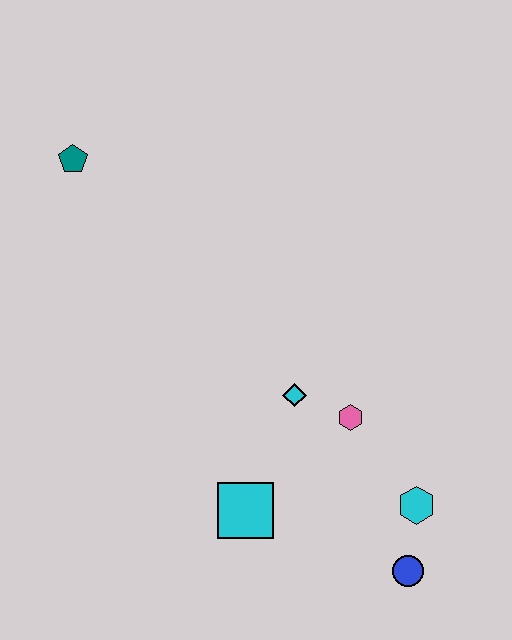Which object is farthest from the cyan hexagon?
The teal pentagon is farthest from the cyan hexagon.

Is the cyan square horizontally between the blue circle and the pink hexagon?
No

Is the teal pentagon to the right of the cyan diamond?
No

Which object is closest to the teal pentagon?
The cyan diamond is closest to the teal pentagon.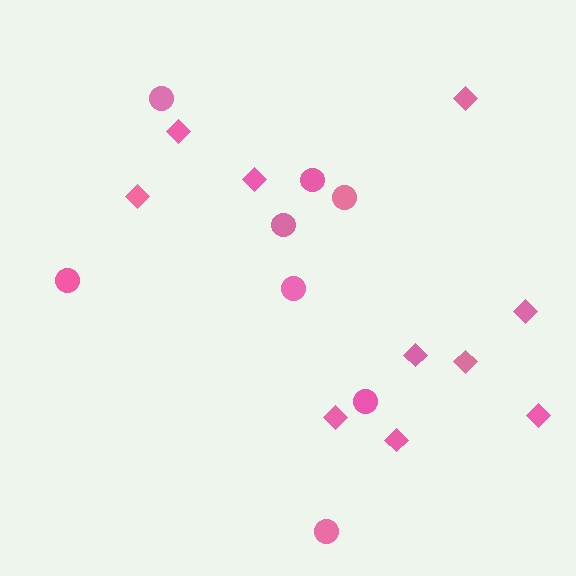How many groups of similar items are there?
There are 2 groups: one group of diamonds (10) and one group of circles (8).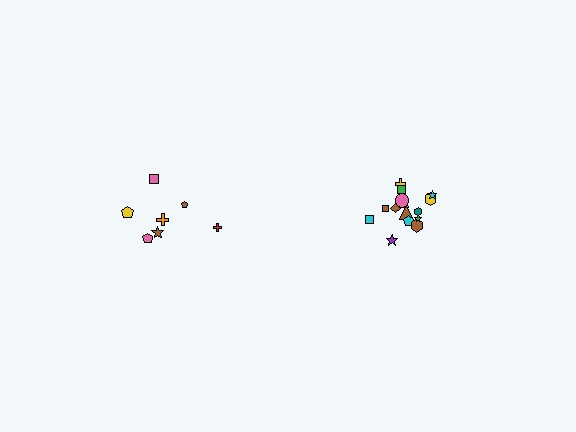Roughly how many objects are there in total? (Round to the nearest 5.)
Roughly 20 objects in total.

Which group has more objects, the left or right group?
The right group.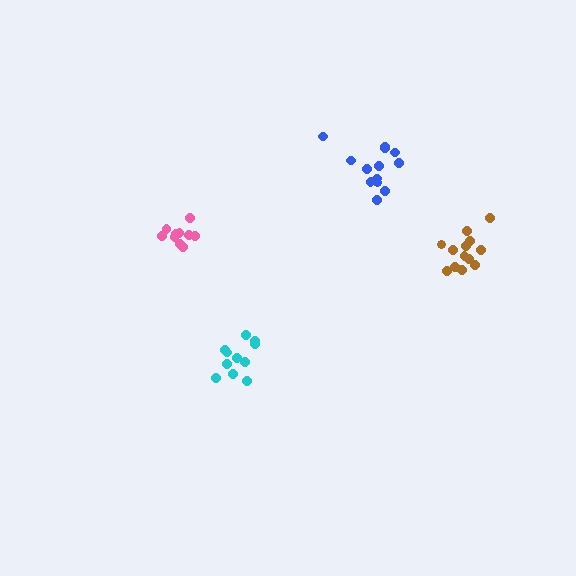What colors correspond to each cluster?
The clusters are colored: blue, brown, cyan, pink.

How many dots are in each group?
Group 1: 13 dots, Group 2: 13 dots, Group 3: 11 dots, Group 4: 10 dots (47 total).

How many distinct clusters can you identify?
There are 4 distinct clusters.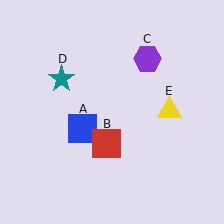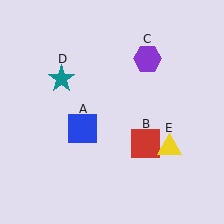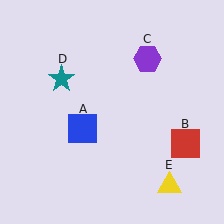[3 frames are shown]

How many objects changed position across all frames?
2 objects changed position: red square (object B), yellow triangle (object E).